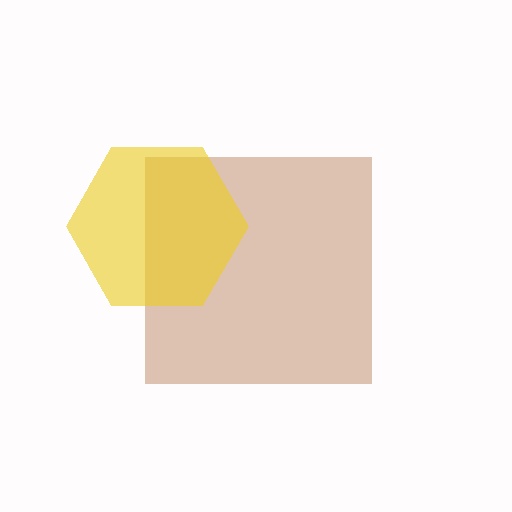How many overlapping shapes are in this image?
There are 2 overlapping shapes in the image.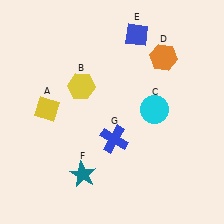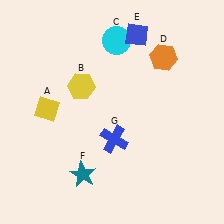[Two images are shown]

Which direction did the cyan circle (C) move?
The cyan circle (C) moved up.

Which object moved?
The cyan circle (C) moved up.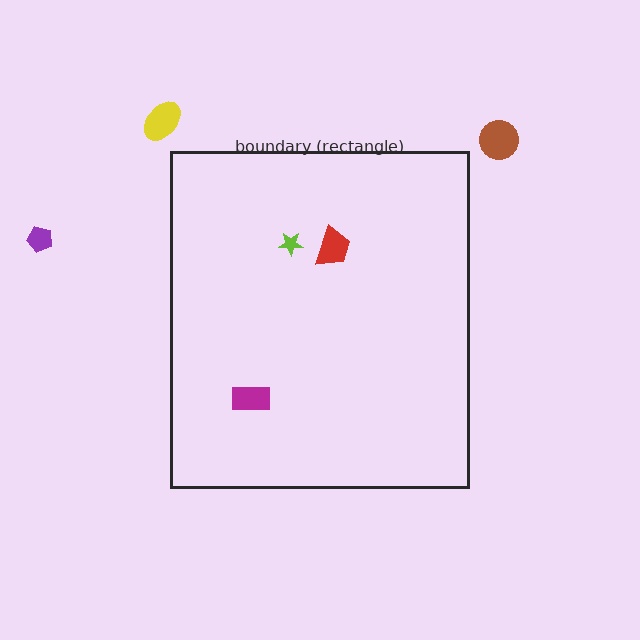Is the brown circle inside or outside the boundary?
Outside.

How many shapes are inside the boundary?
3 inside, 3 outside.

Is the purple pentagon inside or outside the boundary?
Outside.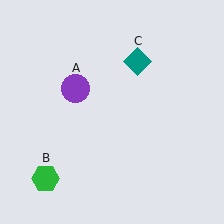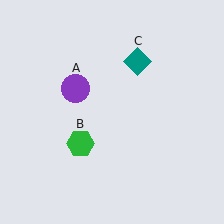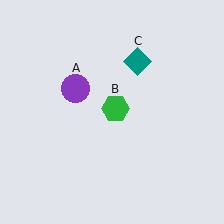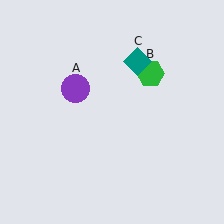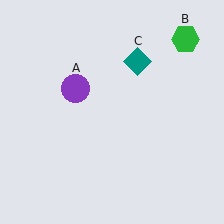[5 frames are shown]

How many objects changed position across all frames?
1 object changed position: green hexagon (object B).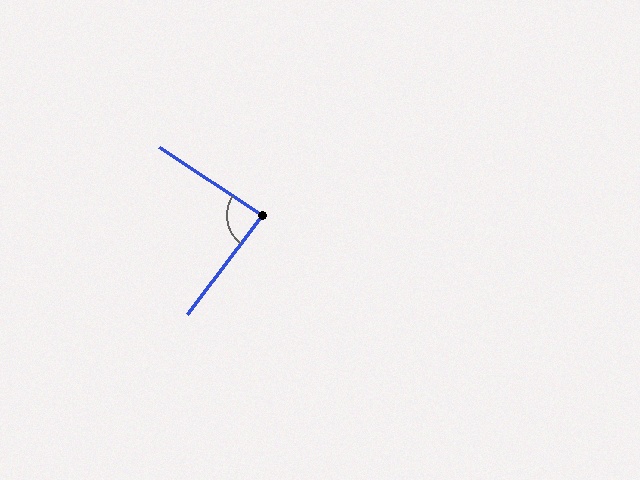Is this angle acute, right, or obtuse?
It is approximately a right angle.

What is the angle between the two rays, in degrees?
Approximately 86 degrees.